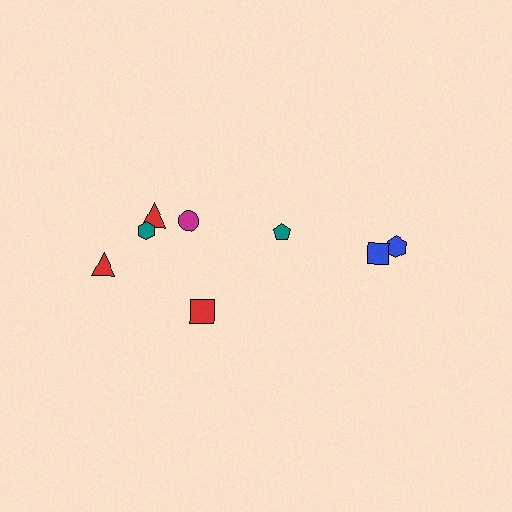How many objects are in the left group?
There are 5 objects.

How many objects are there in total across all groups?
There are 8 objects.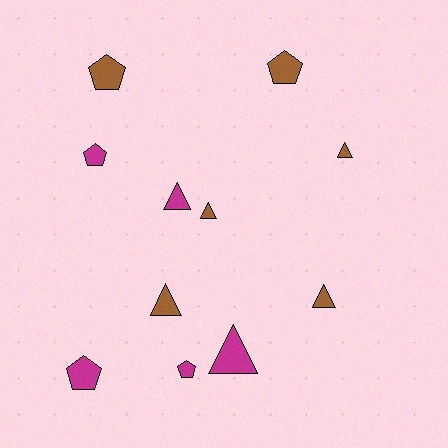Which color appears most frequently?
Brown, with 6 objects.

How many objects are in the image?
There are 11 objects.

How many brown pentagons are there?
There are 2 brown pentagons.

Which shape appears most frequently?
Triangle, with 6 objects.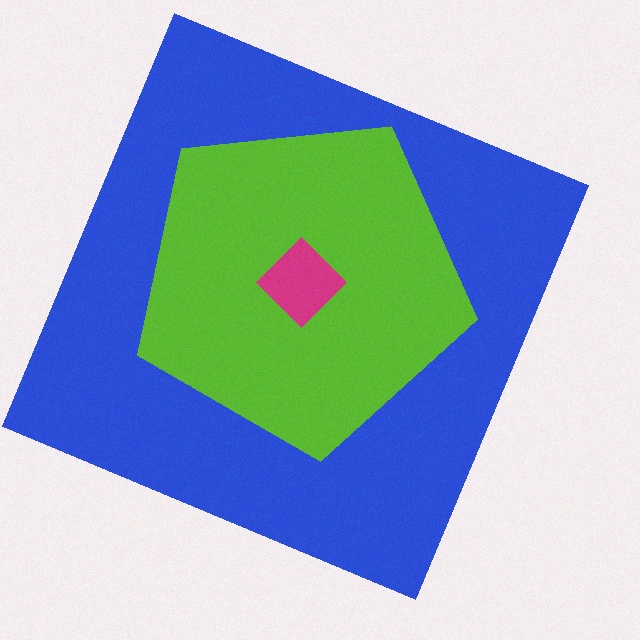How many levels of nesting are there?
3.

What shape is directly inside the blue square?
The lime pentagon.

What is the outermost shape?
The blue square.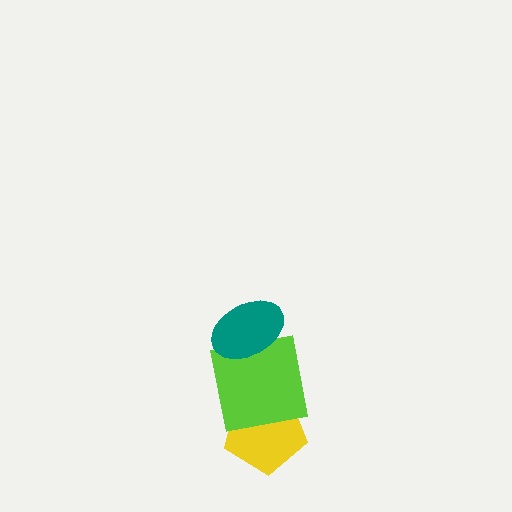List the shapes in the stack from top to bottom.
From top to bottom: the teal ellipse, the lime square, the yellow pentagon.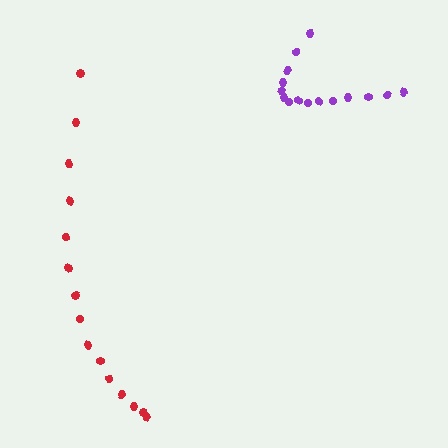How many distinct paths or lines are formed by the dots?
There are 2 distinct paths.